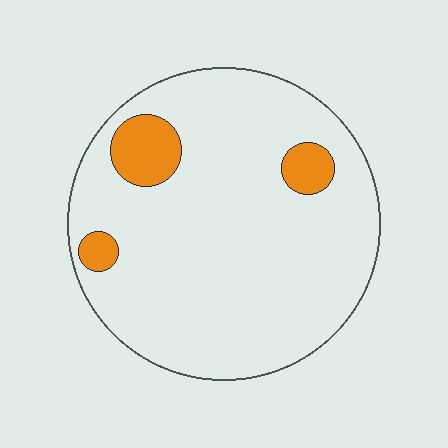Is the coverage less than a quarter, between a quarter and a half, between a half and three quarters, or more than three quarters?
Less than a quarter.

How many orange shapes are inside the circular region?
3.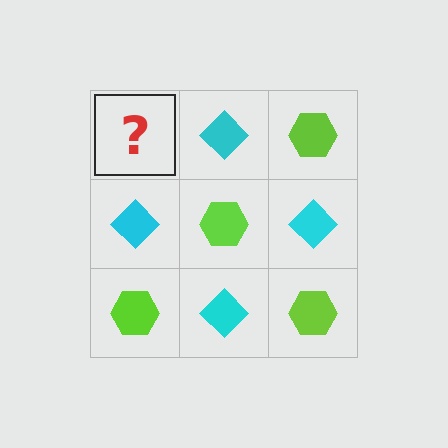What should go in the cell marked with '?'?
The missing cell should contain a lime hexagon.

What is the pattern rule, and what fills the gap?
The rule is that it alternates lime hexagon and cyan diamond in a checkerboard pattern. The gap should be filled with a lime hexagon.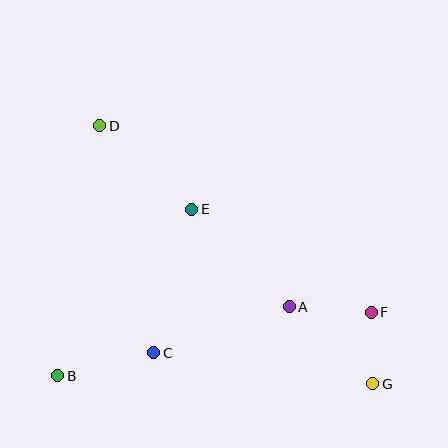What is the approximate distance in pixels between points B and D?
The distance between B and D is approximately 254 pixels.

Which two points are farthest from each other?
Points D and G are farthest from each other.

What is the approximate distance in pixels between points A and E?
The distance between A and E is approximately 138 pixels.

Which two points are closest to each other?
Points F and G are closest to each other.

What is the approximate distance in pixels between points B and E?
The distance between B and E is approximately 214 pixels.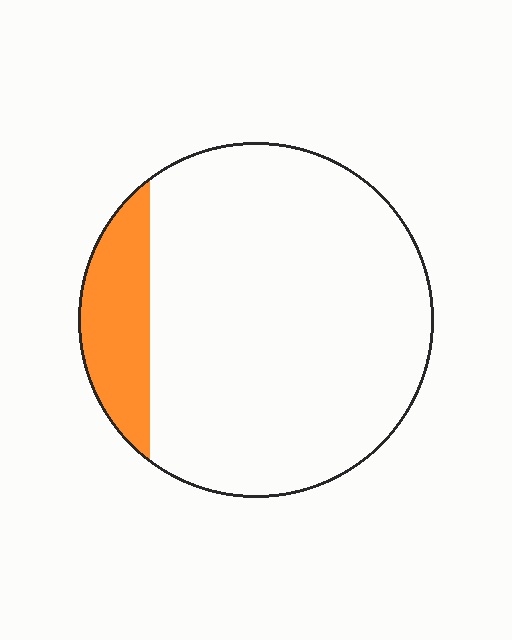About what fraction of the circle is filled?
About one eighth (1/8).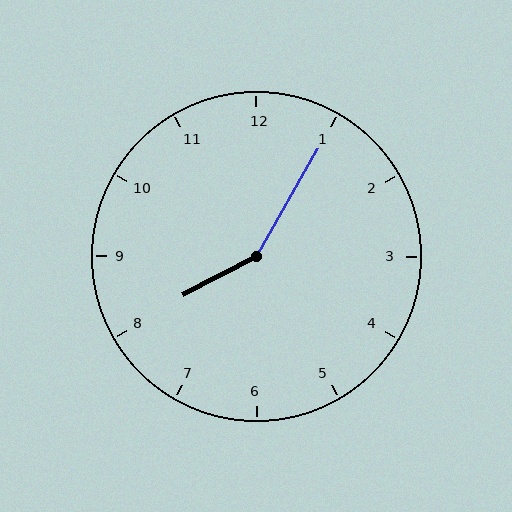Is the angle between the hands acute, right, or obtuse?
It is obtuse.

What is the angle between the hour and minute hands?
Approximately 148 degrees.